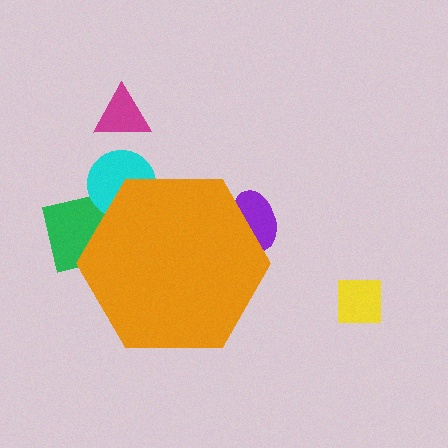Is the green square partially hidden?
Yes, the green square is partially hidden behind the orange hexagon.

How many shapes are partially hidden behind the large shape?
3 shapes are partially hidden.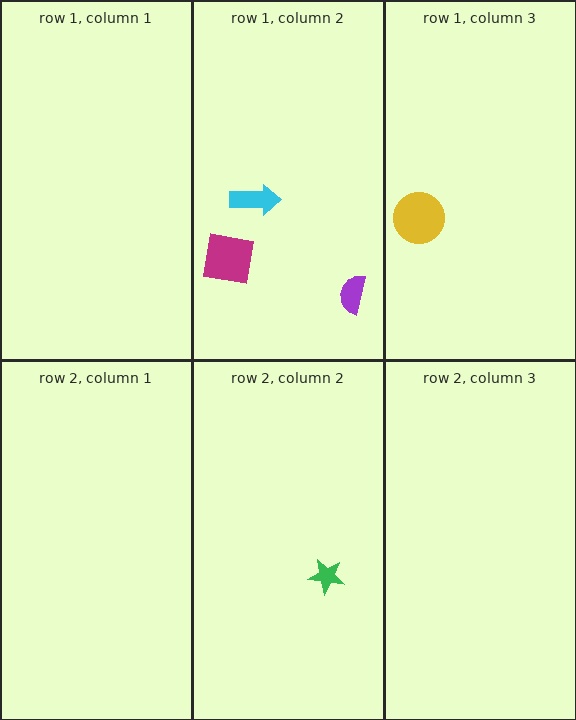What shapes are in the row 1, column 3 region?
The yellow circle.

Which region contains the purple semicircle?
The row 1, column 2 region.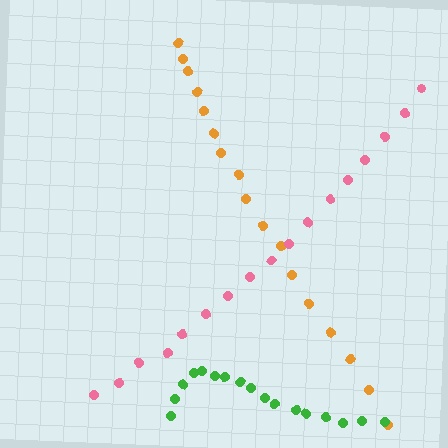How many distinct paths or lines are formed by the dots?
There are 3 distinct paths.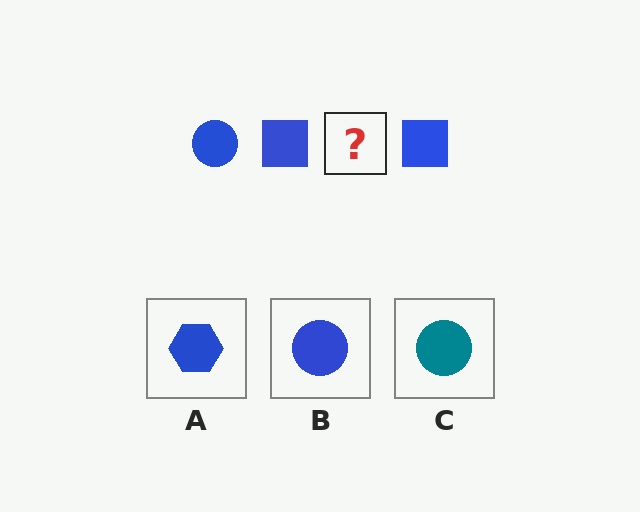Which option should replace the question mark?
Option B.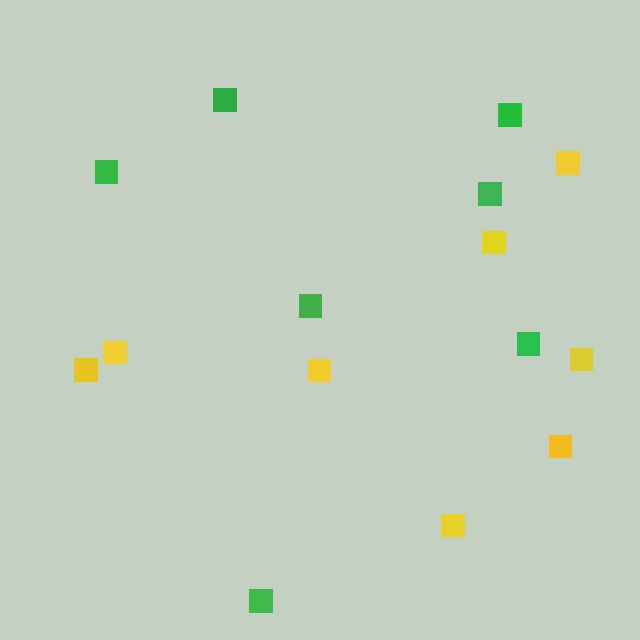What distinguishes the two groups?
There are 2 groups: one group of yellow squares (8) and one group of green squares (7).